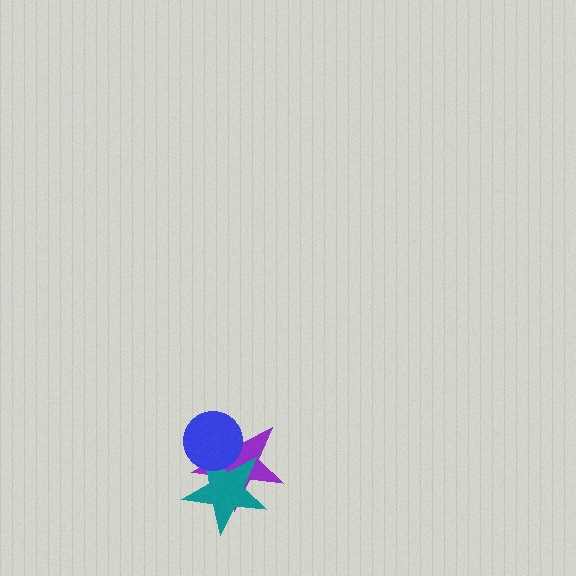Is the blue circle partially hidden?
No, no other shape covers it.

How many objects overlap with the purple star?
2 objects overlap with the purple star.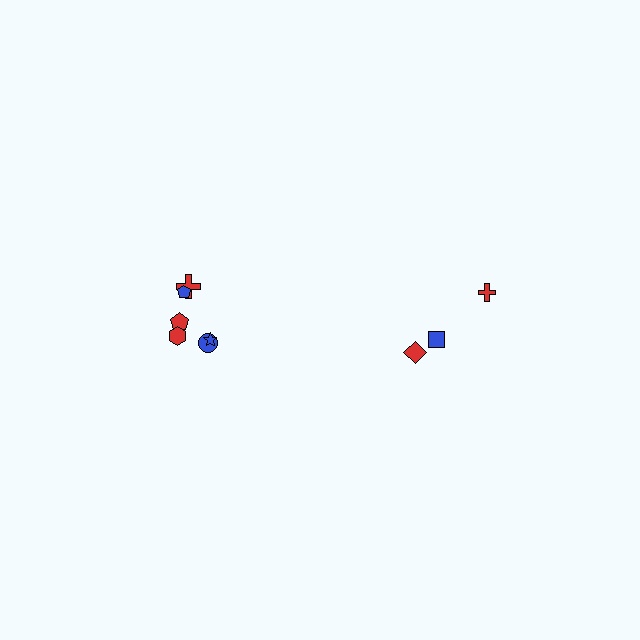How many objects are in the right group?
There are 3 objects.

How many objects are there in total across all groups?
There are 9 objects.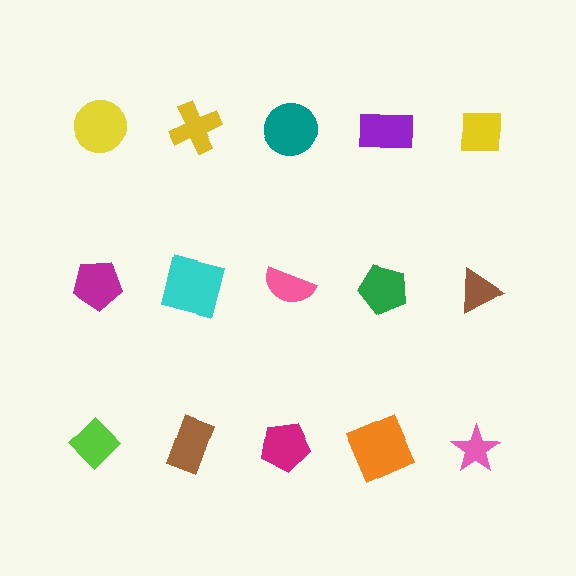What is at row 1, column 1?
A yellow circle.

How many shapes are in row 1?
5 shapes.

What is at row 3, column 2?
A brown rectangle.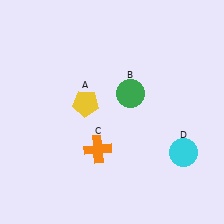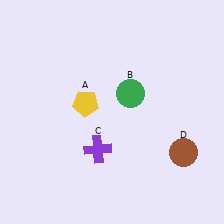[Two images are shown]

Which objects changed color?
C changed from orange to purple. D changed from cyan to brown.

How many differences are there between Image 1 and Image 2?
There are 2 differences between the two images.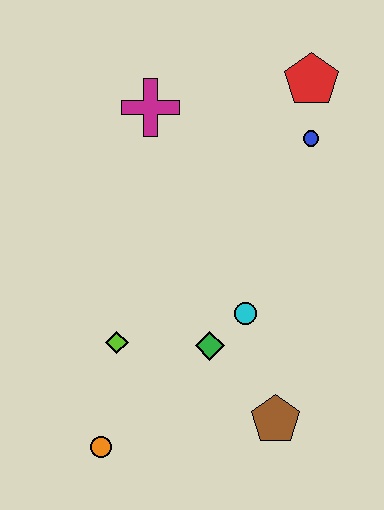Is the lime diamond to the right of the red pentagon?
No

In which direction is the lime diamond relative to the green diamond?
The lime diamond is to the left of the green diamond.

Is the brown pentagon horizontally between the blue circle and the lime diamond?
Yes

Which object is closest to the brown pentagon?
The green diamond is closest to the brown pentagon.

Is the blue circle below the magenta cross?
Yes